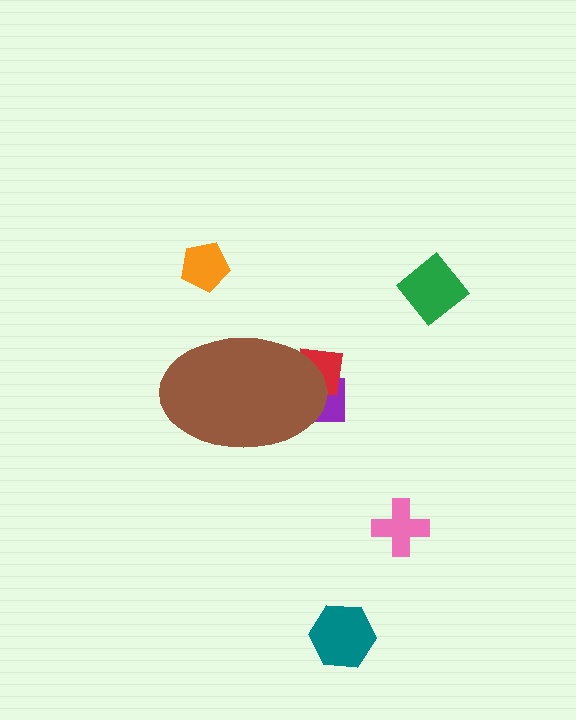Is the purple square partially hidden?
Yes, the purple square is partially hidden behind the brown ellipse.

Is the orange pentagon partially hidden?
No, the orange pentagon is fully visible.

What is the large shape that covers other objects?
A brown ellipse.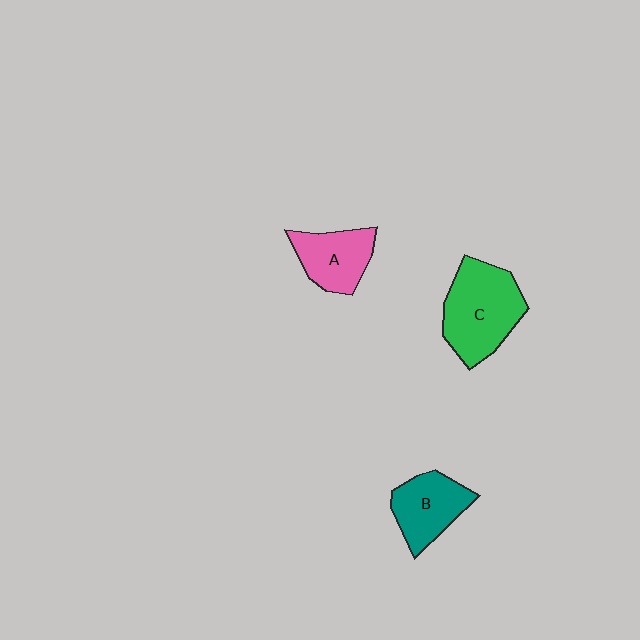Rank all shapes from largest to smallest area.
From largest to smallest: C (green), B (teal), A (pink).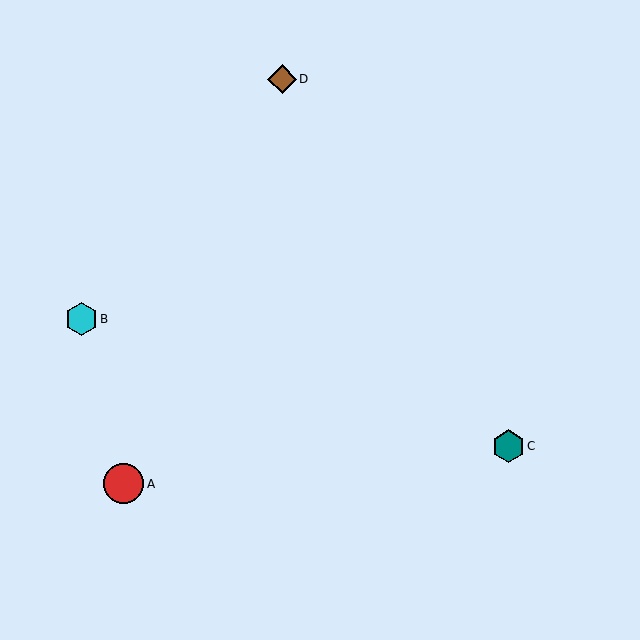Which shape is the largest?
The red circle (labeled A) is the largest.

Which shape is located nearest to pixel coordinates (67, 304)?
The cyan hexagon (labeled B) at (81, 319) is nearest to that location.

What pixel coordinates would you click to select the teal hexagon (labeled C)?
Click at (508, 446) to select the teal hexagon C.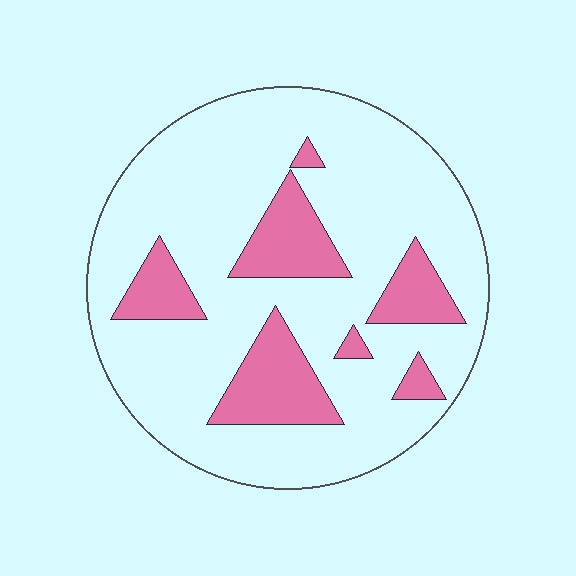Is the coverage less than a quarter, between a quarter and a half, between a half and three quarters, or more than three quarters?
Less than a quarter.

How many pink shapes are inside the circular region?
7.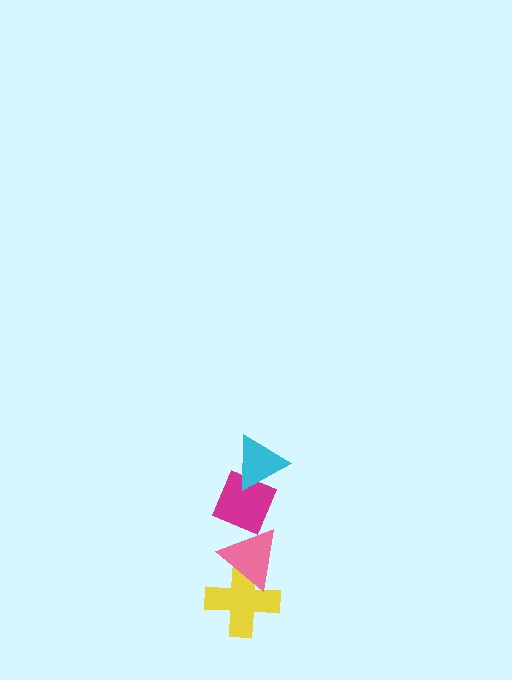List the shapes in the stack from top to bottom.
From top to bottom: the cyan triangle, the magenta diamond, the pink triangle, the yellow cross.